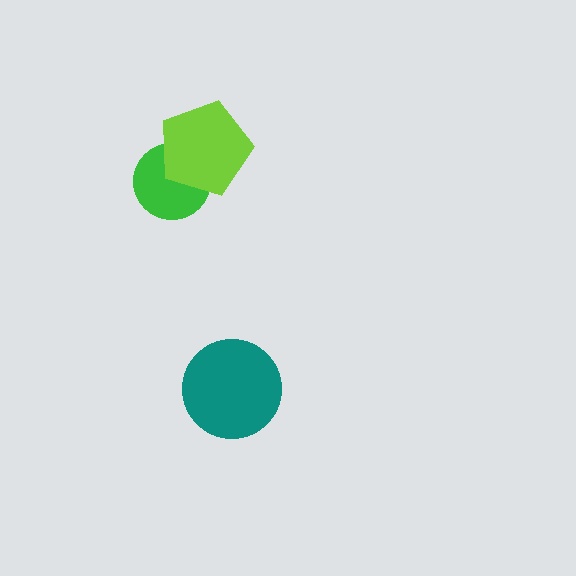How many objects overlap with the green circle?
1 object overlaps with the green circle.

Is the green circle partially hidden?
Yes, it is partially covered by another shape.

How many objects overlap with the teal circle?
0 objects overlap with the teal circle.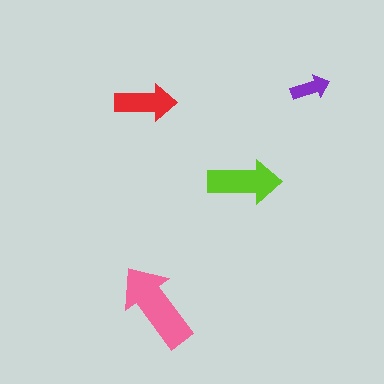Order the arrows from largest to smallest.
the pink one, the lime one, the red one, the purple one.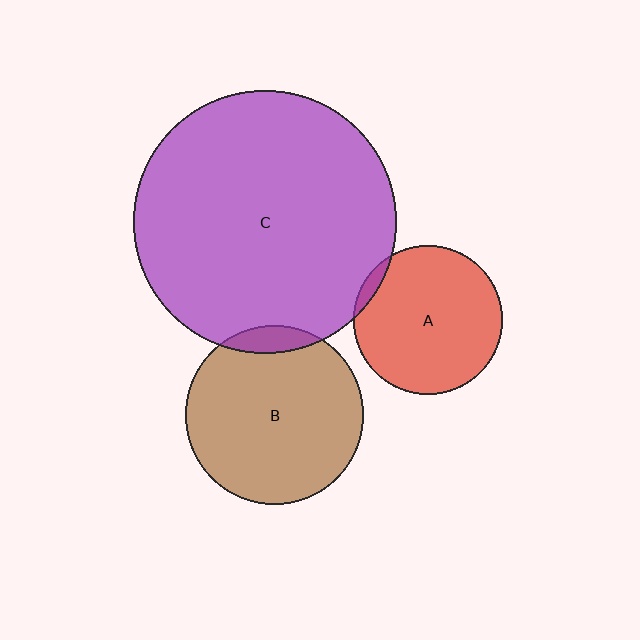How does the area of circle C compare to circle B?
Approximately 2.2 times.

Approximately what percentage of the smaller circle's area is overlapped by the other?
Approximately 5%.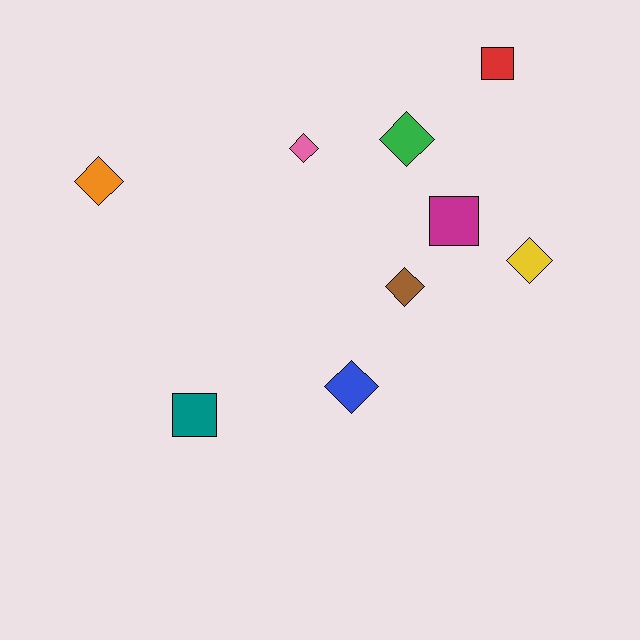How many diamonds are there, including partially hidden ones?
There are 6 diamonds.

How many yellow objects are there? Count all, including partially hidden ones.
There is 1 yellow object.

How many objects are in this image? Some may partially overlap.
There are 9 objects.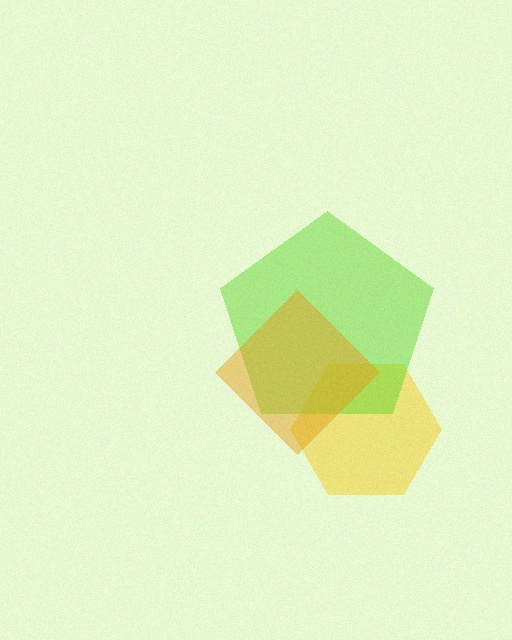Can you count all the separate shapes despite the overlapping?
Yes, there are 3 separate shapes.